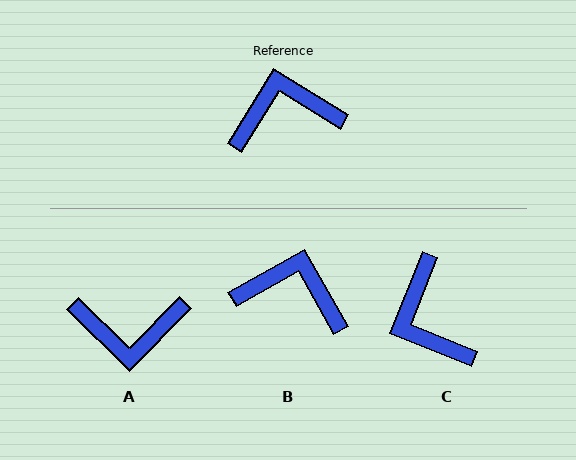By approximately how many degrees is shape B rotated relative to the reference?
Approximately 29 degrees clockwise.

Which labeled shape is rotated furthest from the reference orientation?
A, about 167 degrees away.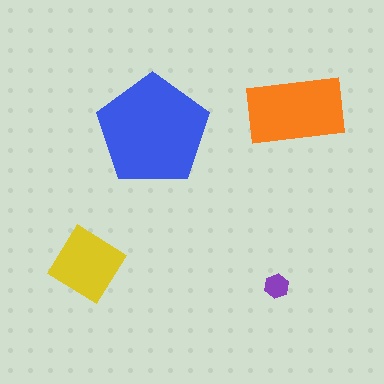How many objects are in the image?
There are 4 objects in the image.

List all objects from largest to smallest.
The blue pentagon, the orange rectangle, the yellow diamond, the purple hexagon.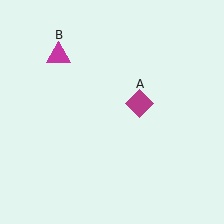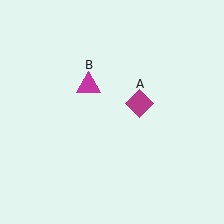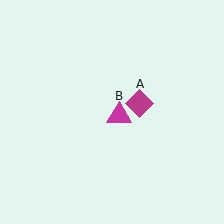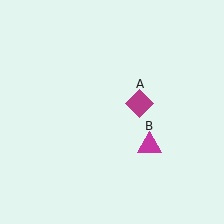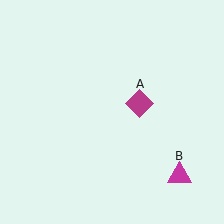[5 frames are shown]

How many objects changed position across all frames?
1 object changed position: magenta triangle (object B).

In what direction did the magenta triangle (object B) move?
The magenta triangle (object B) moved down and to the right.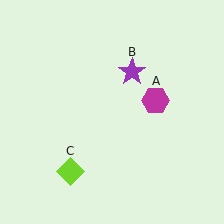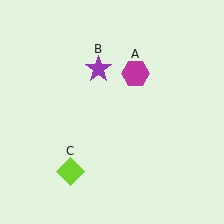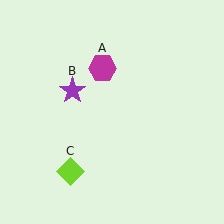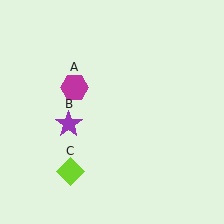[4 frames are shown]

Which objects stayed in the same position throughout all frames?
Lime diamond (object C) remained stationary.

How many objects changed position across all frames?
2 objects changed position: magenta hexagon (object A), purple star (object B).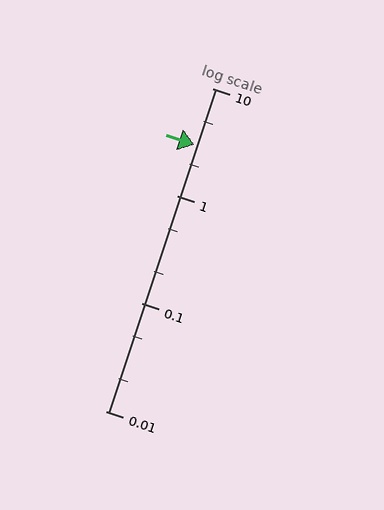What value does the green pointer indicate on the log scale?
The pointer indicates approximately 3.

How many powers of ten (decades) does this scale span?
The scale spans 3 decades, from 0.01 to 10.